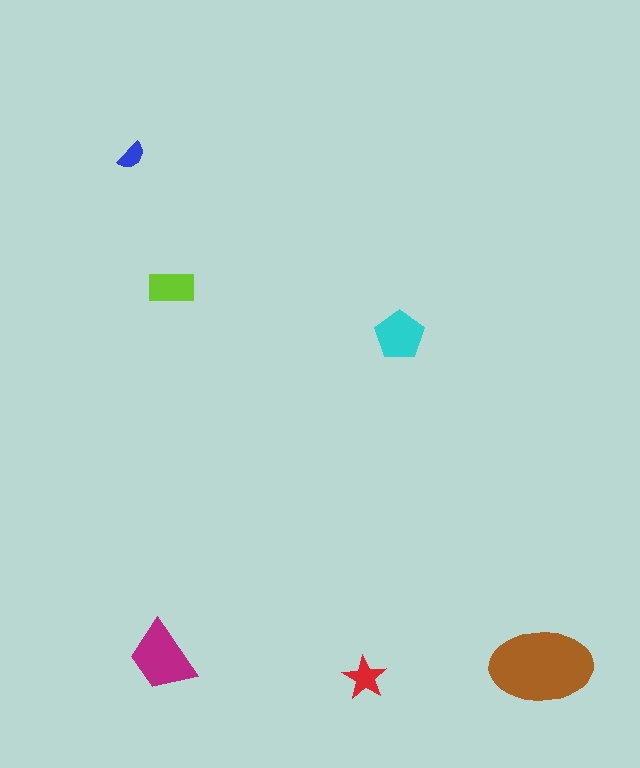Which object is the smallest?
The blue semicircle.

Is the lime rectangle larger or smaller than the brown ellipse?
Smaller.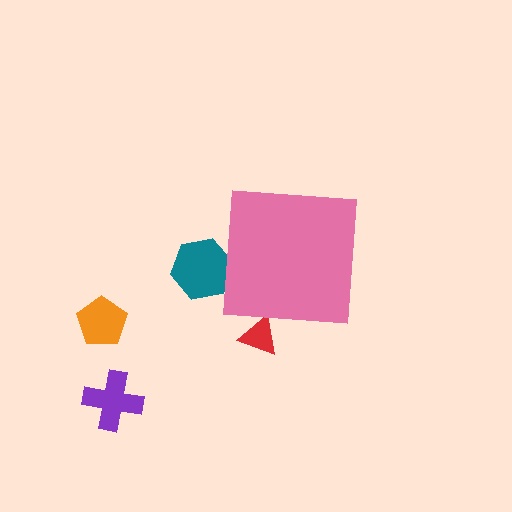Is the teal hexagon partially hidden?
Yes, the teal hexagon is partially hidden behind the pink square.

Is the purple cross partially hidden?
No, the purple cross is fully visible.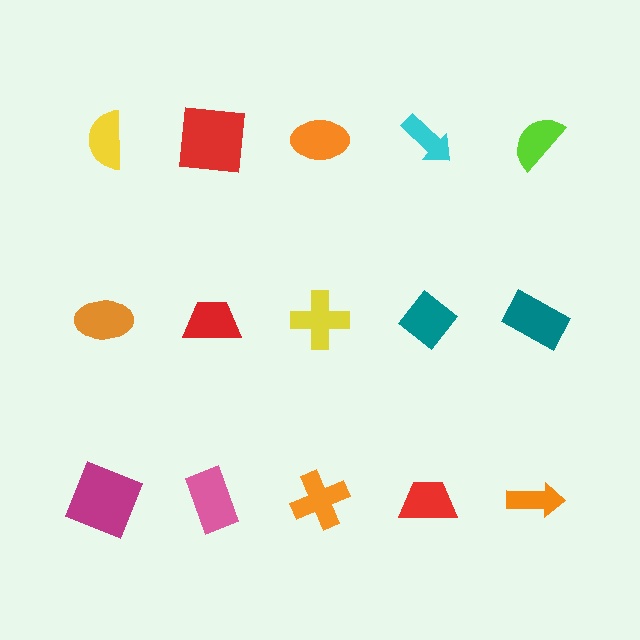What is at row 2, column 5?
A teal rectangle.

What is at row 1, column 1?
A yellow semicircle.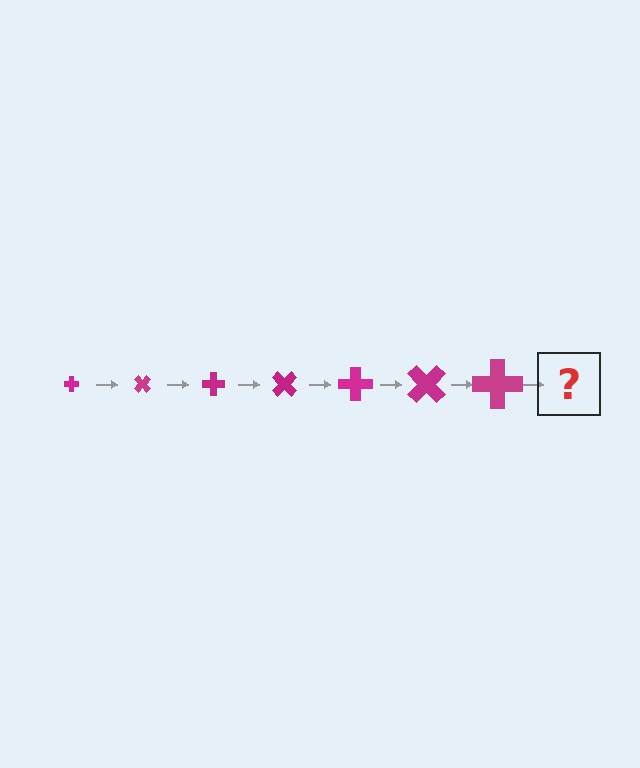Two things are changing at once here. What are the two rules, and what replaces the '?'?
The two rules are that the cross grows larger each step and it rotates 45 degrees each step. The '?' should be a cross, larger than the previous one and rotated 315 degrees from the start.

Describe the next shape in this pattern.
It should be a cross, larger than the previous one and rotated 315 degrees from the start.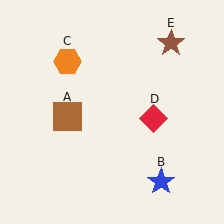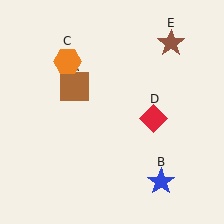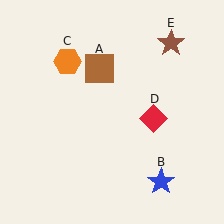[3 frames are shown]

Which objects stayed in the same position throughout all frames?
Blue star (object B) and orange hexagon (object C) and red diamond (object D) and brown star (object E) remained stationary.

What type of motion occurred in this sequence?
The brown square (object A) rotated clockwise around the center of the scene.